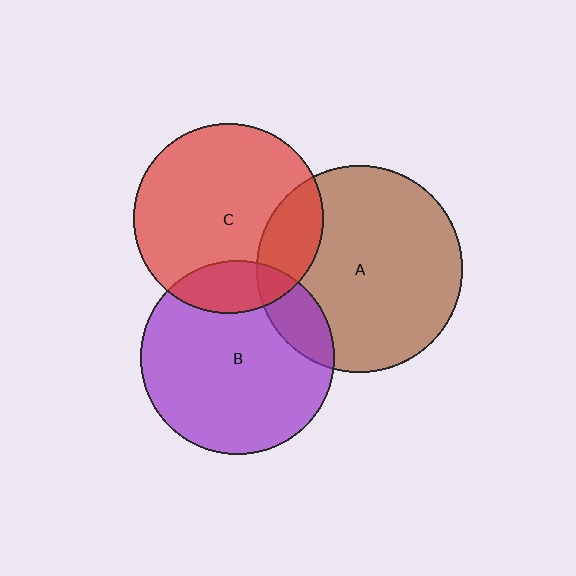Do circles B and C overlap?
Yes.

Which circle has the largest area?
Circle A (brown).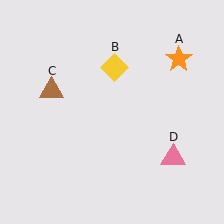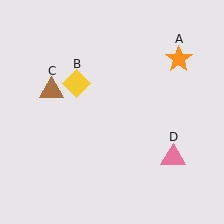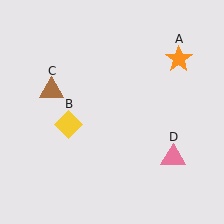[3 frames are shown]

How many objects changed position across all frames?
1 object changed position: yellow diamond (object B).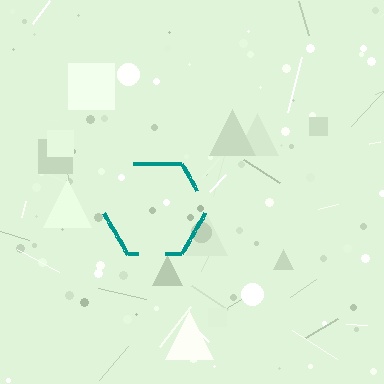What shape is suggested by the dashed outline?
The dashed outline suggests a hexagon.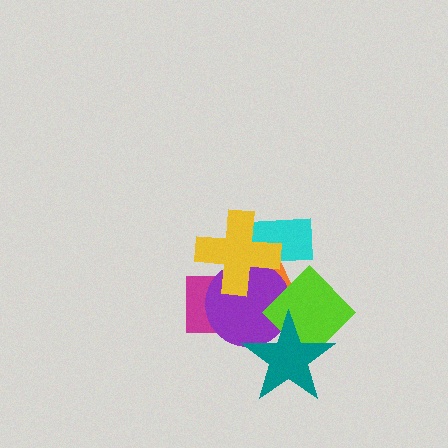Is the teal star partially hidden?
No, no other shape covers it.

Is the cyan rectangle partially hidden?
Yes, it is partially covered by another shape.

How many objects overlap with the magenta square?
3 objects overlap with the magenta square.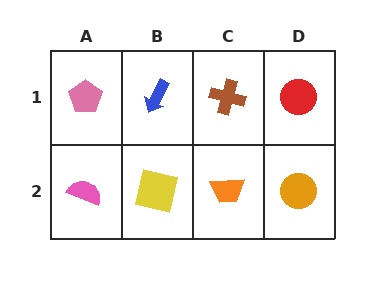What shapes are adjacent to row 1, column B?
A yellow square (row 2, column B), a pink pentagon (row 1, column A), a brown cross (row 1, column C).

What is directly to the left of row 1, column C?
A blue arrow.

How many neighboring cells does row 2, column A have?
2.